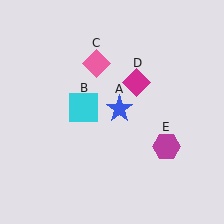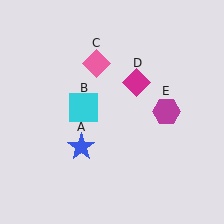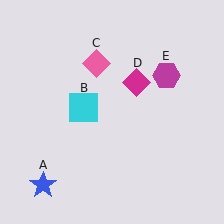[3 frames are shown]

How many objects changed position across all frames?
2 objects changed position: blue star (object A), magenta hexagon (object E).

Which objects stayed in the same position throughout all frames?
Cyan square (object B) and pink diamond (object C) and magenta diamond (object D) remained stationary.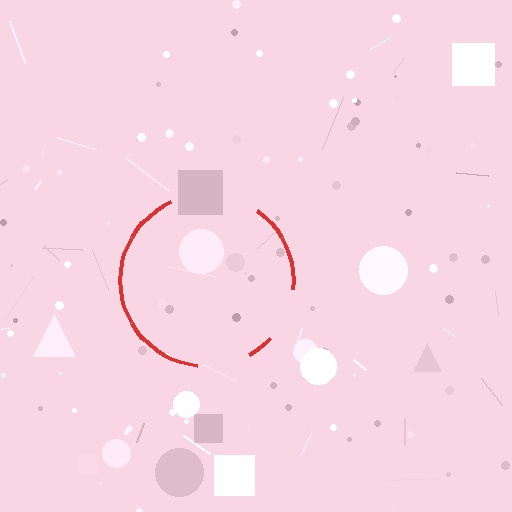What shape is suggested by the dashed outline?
The dashed outline suggests a circle.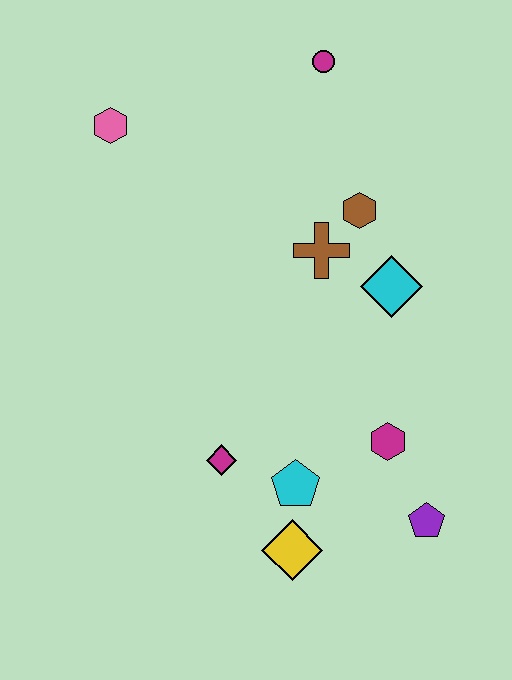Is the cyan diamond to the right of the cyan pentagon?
Yes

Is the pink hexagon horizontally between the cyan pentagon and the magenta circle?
No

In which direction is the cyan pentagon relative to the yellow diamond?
The cyan pentagon is above the yellow diamond.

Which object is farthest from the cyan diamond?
The pink hexagon is farthest from the cyan diamond.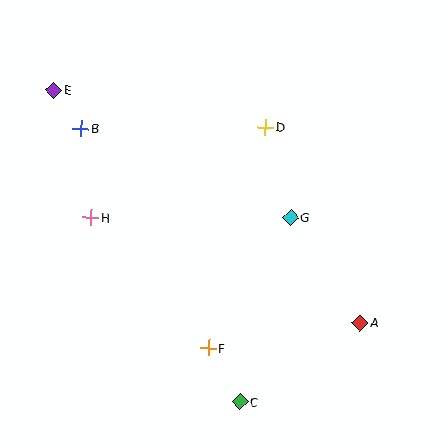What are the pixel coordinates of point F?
Point F is at (208, 348).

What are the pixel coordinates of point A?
Point A is at (360, 323).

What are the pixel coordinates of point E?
Point E is at (54, 90).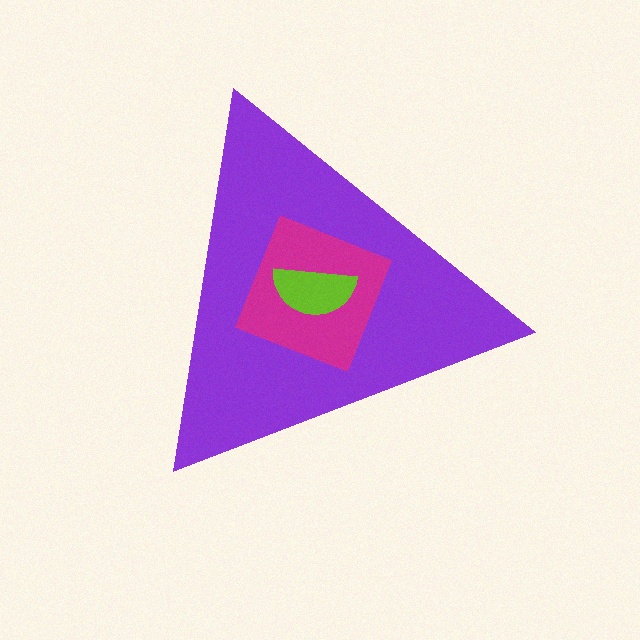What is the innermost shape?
The lime semicircle.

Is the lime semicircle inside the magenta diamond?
Yes.